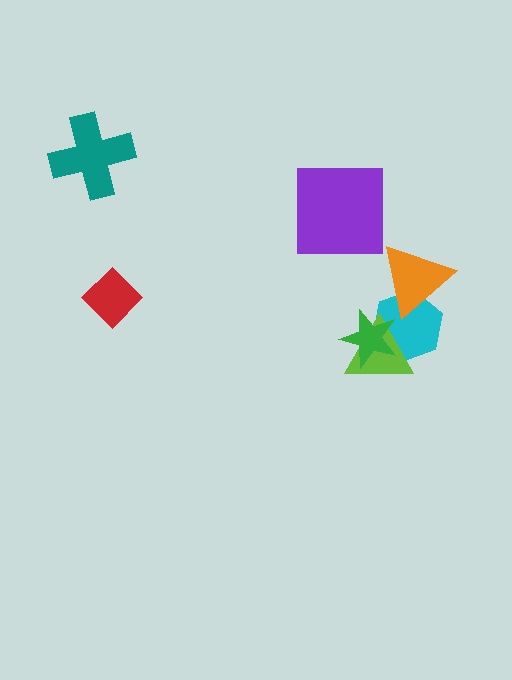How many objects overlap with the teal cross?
0 objects overlap with the teal cross.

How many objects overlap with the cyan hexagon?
3 objects overlap with the cyan hexagon.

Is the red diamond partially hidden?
No, no other shape covers it.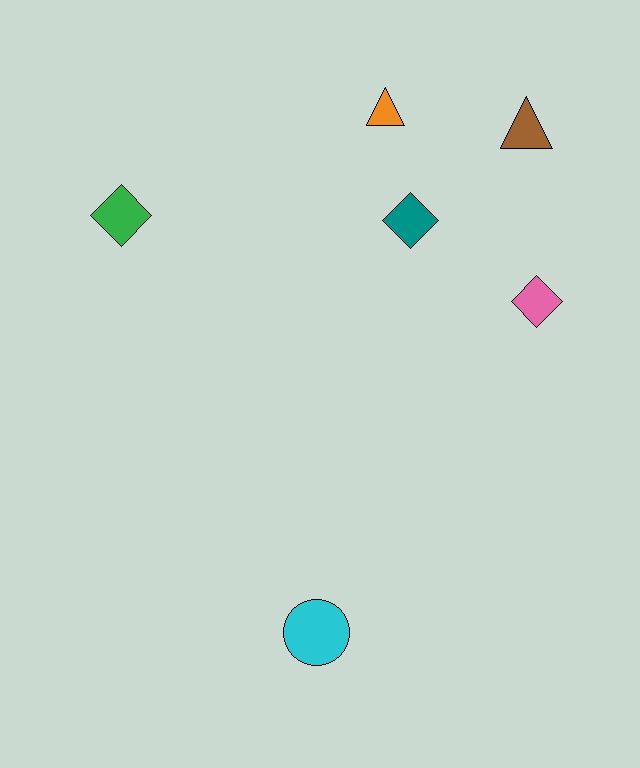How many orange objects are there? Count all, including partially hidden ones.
There is 1 orange object.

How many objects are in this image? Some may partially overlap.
There are 6 objects.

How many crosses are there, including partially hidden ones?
There are no crosses.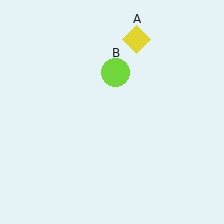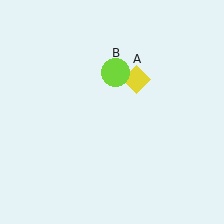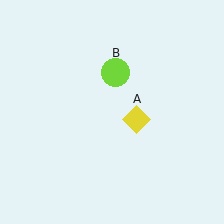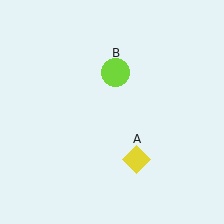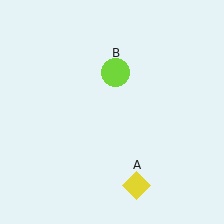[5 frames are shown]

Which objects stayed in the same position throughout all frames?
Lime circle (object B) remained stationary.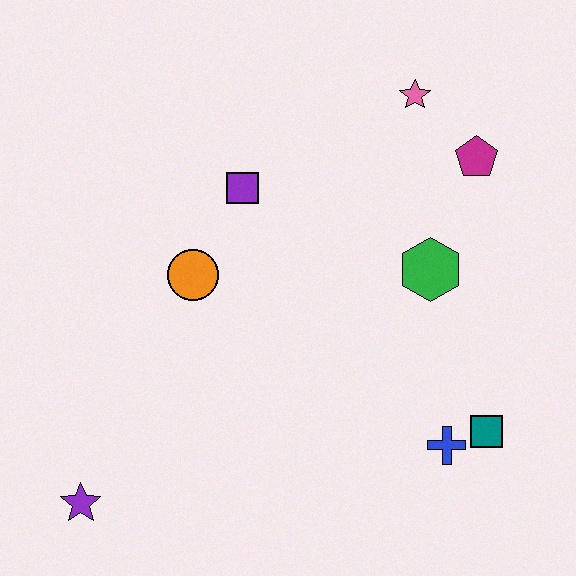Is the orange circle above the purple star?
Yes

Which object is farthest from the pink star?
The purple star is farthest from the pink star.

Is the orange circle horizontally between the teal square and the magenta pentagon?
No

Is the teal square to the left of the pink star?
No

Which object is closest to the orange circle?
The purple square is closest to the orange circle.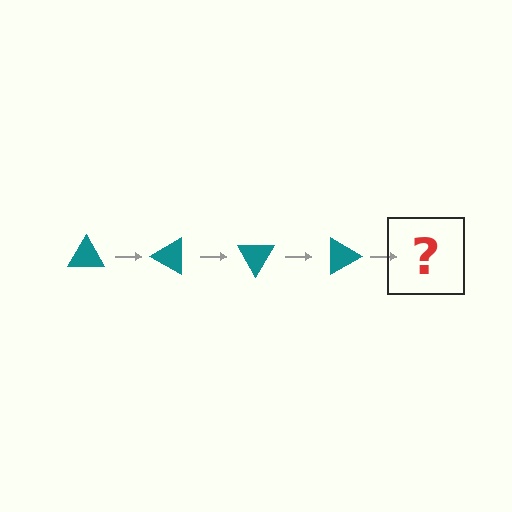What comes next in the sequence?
The next element should be a teal triangle rotated 120 degrees.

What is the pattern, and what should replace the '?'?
The pattern is that the triangle rotates 30 degrees each step. The '?' should be a teal triangle rotated 120 degrees.